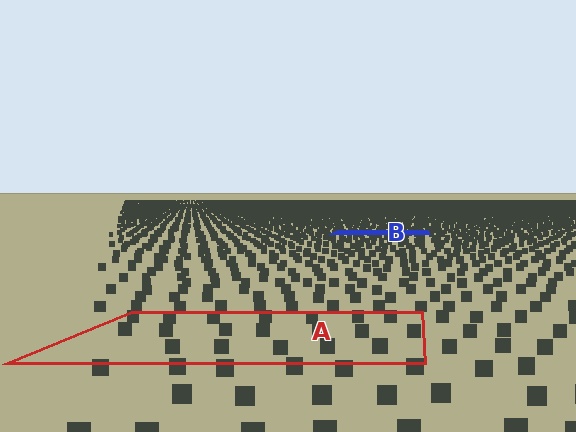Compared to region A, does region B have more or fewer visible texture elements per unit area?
Region B has more texture elements per unit area — they are packed more densely because it is farther away.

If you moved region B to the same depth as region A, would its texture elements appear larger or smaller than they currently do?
They would appear larger. At a closer depth, the same texture elements are projected at a bigger on-screen size.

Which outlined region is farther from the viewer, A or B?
Region B is farther from the viewer — the texture elements inside it appear smaller and more densely packed.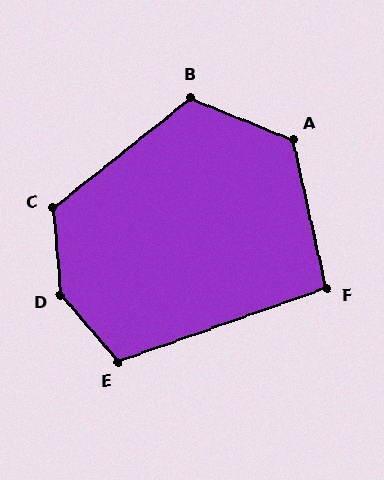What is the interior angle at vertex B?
Approximately 119 degrees (obtuse).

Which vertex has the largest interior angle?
D, at approximately 144 degrees.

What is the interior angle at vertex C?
Approximately 124 degrees (obtuse).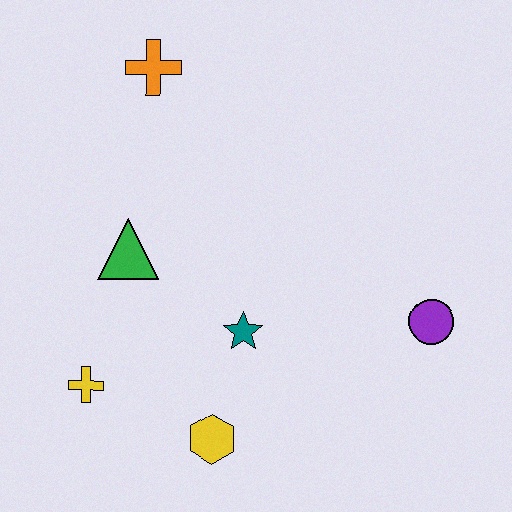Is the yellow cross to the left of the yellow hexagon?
Yes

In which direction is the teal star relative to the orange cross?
The teal star is below the orange cross.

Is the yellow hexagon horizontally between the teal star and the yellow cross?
Yes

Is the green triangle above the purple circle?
Yes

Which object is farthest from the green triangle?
The purple circle is farthest from the green triangle.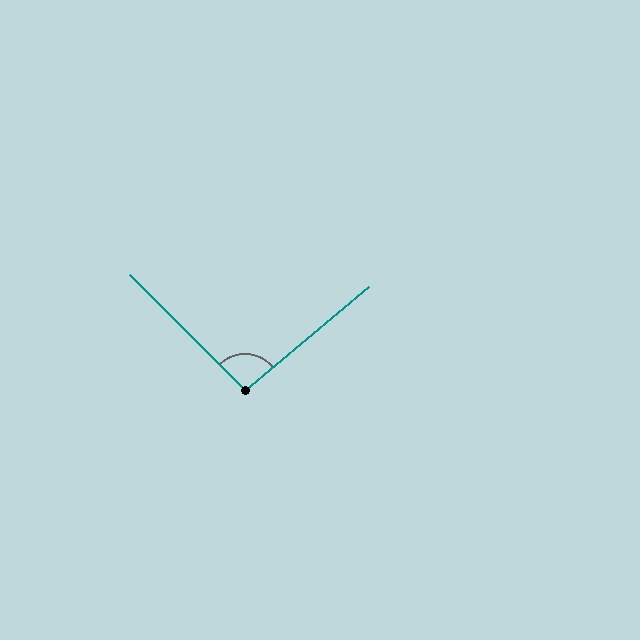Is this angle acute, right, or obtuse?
It is obtuse.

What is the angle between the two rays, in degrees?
Approximately 95 degrees.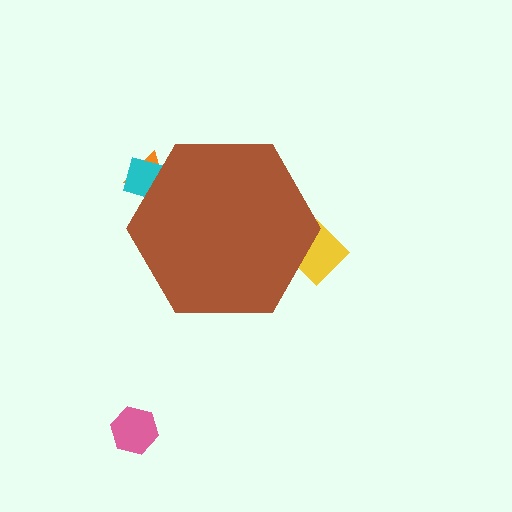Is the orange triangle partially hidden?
Yes, the orange triangle is partially hidden behind the brown hexagon.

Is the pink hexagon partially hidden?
No, the pink hexagon is fully visible.